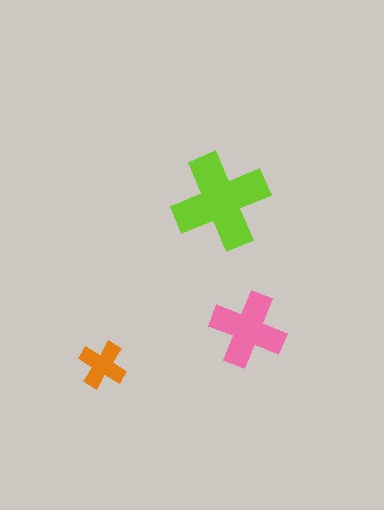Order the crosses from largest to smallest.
the lime one, the pink one, the orange one.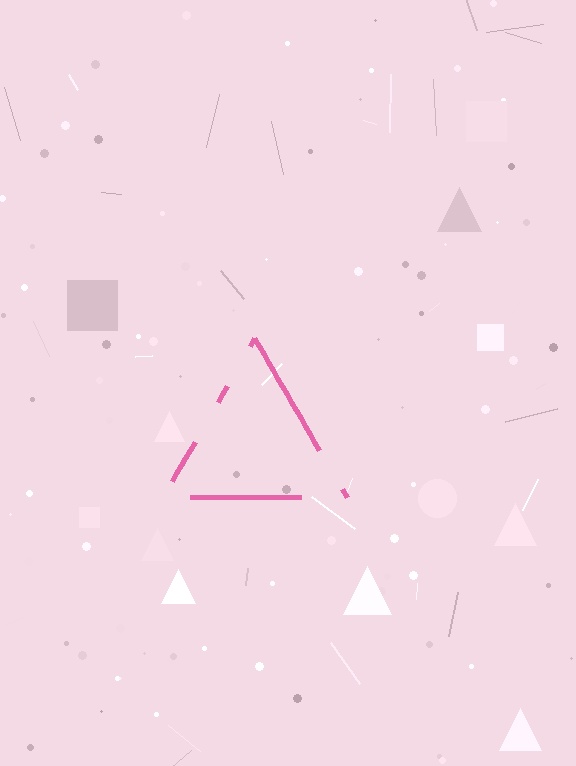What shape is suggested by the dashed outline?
The dashed outline suggests a triangle.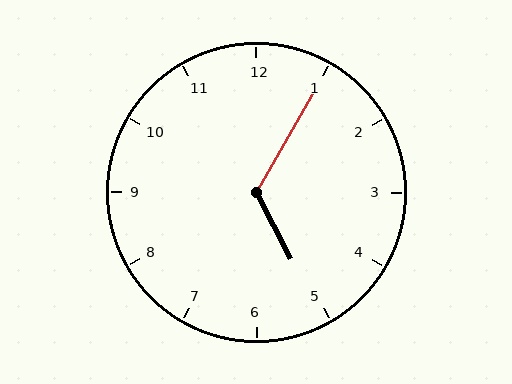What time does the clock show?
5:05.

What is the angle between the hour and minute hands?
Approximately 122 degrees.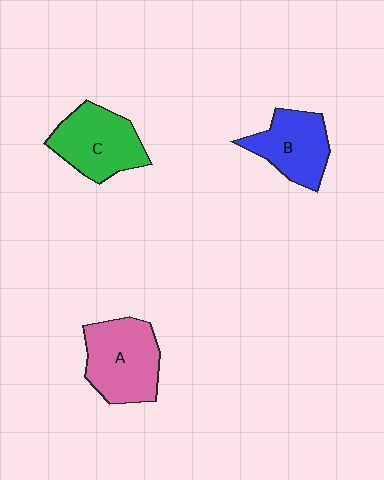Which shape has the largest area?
Shape A (pink).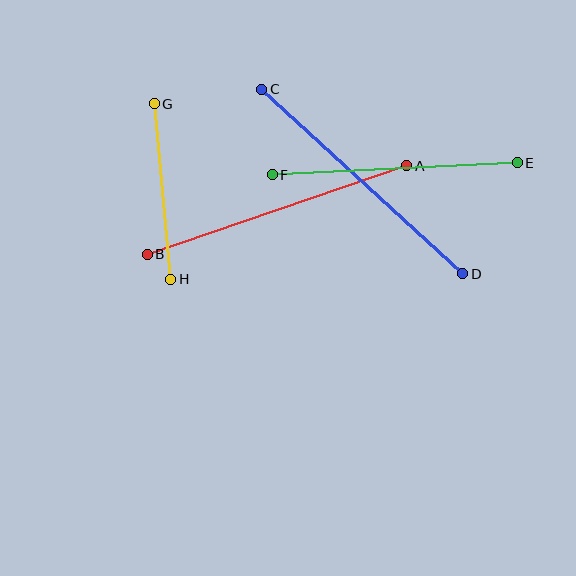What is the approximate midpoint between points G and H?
The midpoint is at approximately (163, 191) pixels.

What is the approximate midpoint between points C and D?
The midpoint is at approximately (362, 182) pixels.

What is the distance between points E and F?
The distance is approximately 246 pixels.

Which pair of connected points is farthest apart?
Points A and B are farthest apart.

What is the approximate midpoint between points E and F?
The midpoint is at approximately (395, 169) pixels.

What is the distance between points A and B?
The distance is approximately 274 pixels.